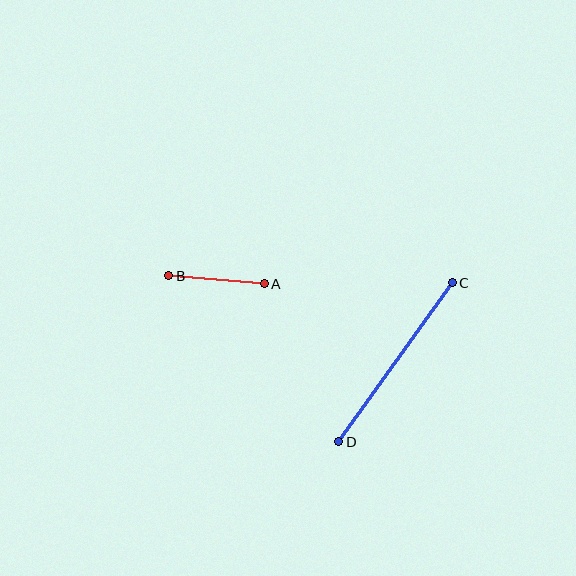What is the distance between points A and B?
The distance is approximately 96 pixels.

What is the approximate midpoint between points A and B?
The midpoint is at approximately (216, 280) pixels.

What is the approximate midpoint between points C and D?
The midpoint is at approximately (395, 362) pixels.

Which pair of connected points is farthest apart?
Points C and D are farthest apart.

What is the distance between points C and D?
The distance is approximately 195 pixels.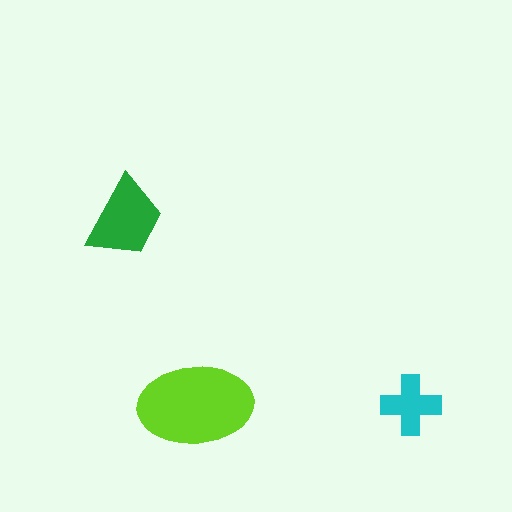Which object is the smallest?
The cyan cross.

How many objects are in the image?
There are 3 objects in the image.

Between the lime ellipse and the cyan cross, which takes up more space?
The lime ellipse.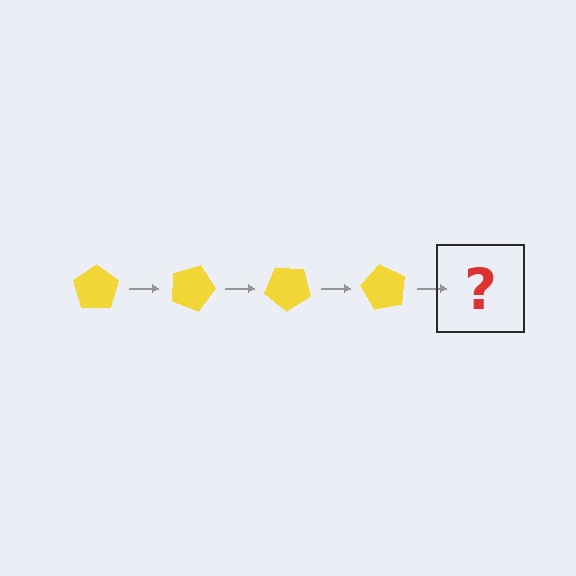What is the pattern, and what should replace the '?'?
The pattern is that the pentagon rotates 20 degrees each step. The '?' should be a yellow pentagon rotated 80 degrees.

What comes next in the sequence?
The next element should be a yellow pentagon rotated 80 degrees.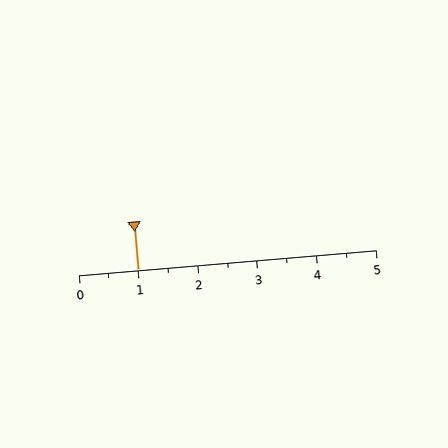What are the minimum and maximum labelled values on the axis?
The axis runs from 0 to 5.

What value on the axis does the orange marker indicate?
The marker indicates approximately 1.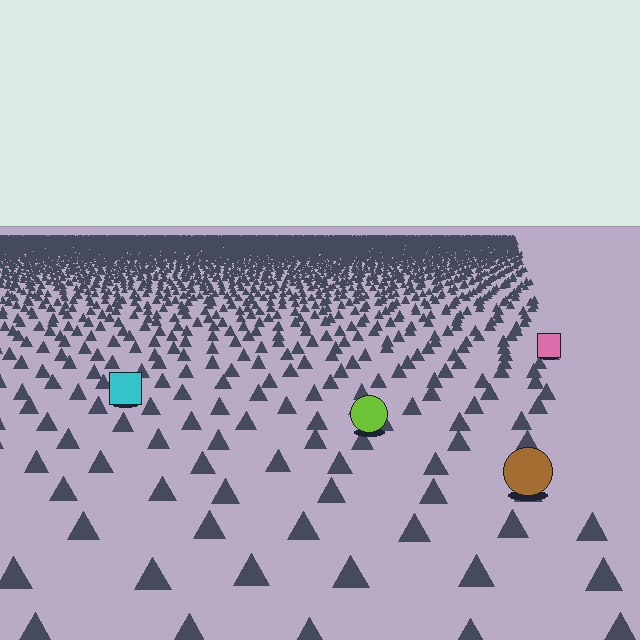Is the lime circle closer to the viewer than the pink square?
Yes. The lime circle is closer — you can tell from the texture gradient: the ground texture is coarser near it.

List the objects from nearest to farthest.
From nearest to farthest: the brown circle, the lime circle, the cyan square, the pink square.